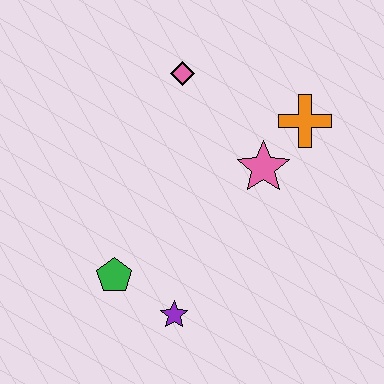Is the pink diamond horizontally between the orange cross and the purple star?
Yes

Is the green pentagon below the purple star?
No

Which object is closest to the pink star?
The orange cross is closest to the pink star.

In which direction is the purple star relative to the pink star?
The purple star is below the pink star.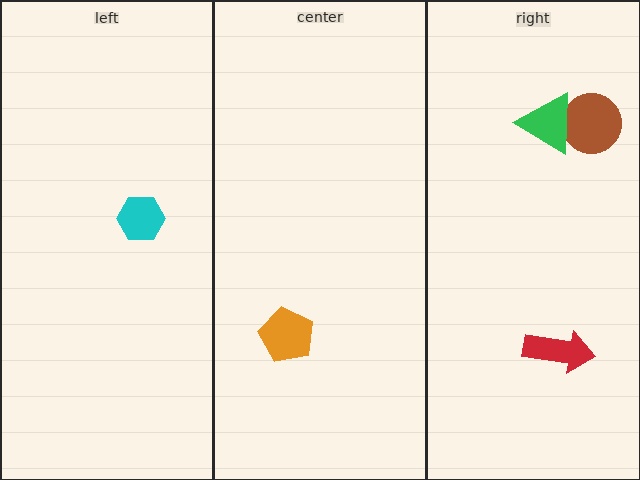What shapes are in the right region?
The brown circle, the red arrow, the green triangle.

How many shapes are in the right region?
3.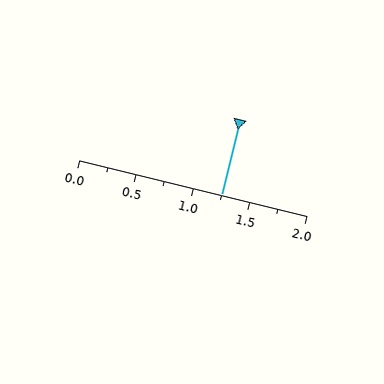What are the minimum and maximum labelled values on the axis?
The axis runs from 0.0 to 2.0.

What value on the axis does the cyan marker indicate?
The marker indicates approximately 1.25.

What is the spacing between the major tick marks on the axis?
The major ticks are spaced 0.5 apart.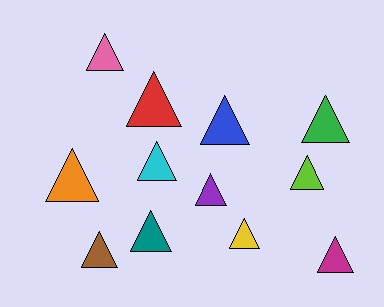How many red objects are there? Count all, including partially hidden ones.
There is 1 red object.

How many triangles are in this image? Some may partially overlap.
There are 12 triangles.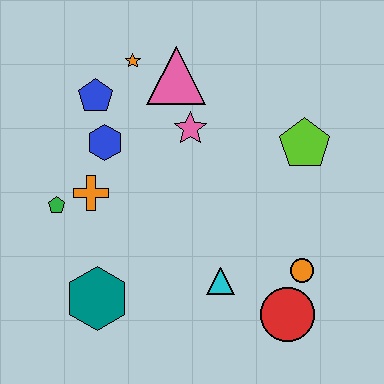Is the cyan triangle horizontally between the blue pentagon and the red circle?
Yes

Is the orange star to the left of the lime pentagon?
Yes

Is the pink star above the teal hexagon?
Yes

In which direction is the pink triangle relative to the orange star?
The pink triangle is to the right of the orange star.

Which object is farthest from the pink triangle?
The red circle is farthest from the pink triangle.